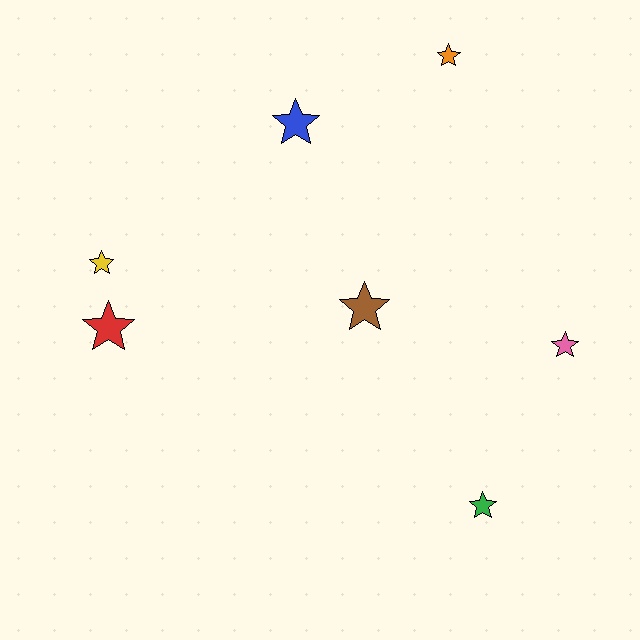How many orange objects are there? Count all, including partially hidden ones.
There is 1 orange object.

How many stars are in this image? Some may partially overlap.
There are 7 stars.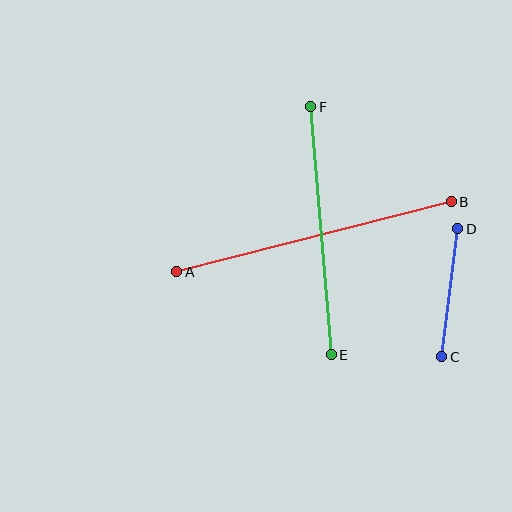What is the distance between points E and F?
The distance is approximately 249 pixels.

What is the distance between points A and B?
The distance is approximately 283 pixels.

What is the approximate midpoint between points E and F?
The midpoint is at approximately (321, 231) pixels.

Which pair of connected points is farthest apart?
Points A and B are farthest apart.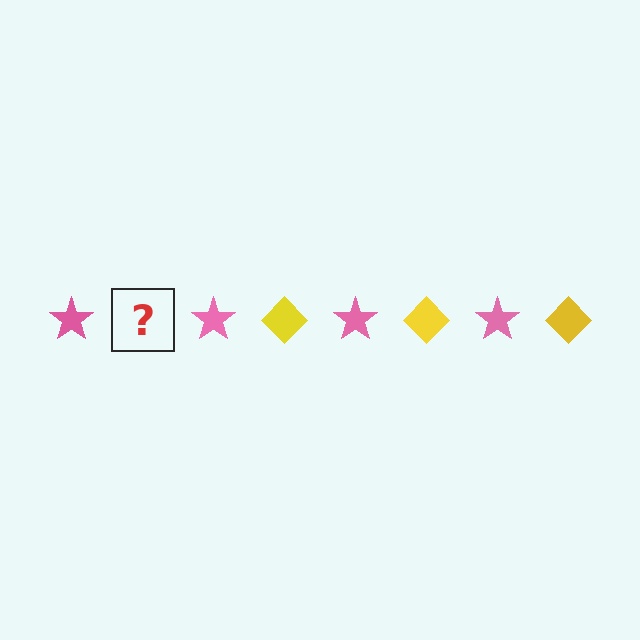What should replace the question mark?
The question mark should be replaced with a yellow diamond.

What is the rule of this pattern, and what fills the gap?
The rule is that the pattern alternates between pink star and yellow diamond. The gap should be filled with a yellow diamond.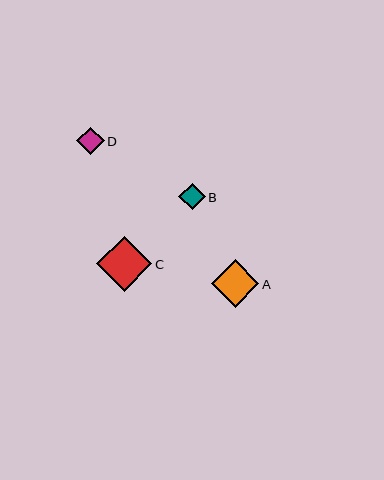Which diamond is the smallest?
Diamond B is the smallest with a size of approximately 27 pixels.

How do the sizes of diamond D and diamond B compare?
Diamond D and diamond B are approximately the same size.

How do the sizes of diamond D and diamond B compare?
Diamond D and diamond B are approximately the same size.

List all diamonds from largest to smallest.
From largest to smallest: C, A, D, B.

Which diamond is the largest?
Diamond C is the largest with a size of approximately 55 pixels.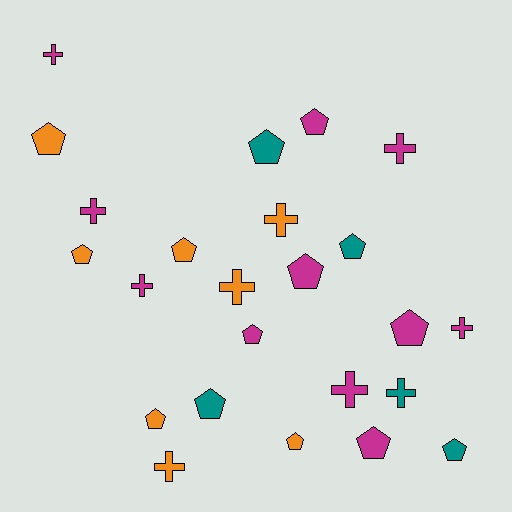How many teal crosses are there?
There is 1 teal cross.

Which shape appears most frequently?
Pentagon, with 14 objects.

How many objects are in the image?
There are 24 objects.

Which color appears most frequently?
Magenta, with 11 objects.